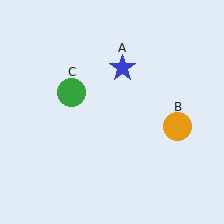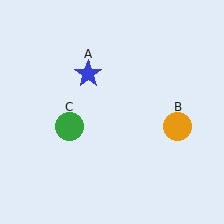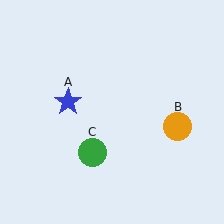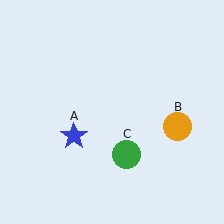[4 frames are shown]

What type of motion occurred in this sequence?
The blue star (object A), green circle (object C) rotated counterclockwise around the center of the scene.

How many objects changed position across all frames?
2 objects changed position: blue star (object A), green circle (object C).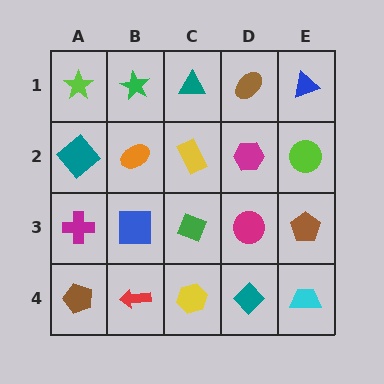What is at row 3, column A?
A magenta cross.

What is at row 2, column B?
An orange ellipse.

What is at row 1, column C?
A teal triangle.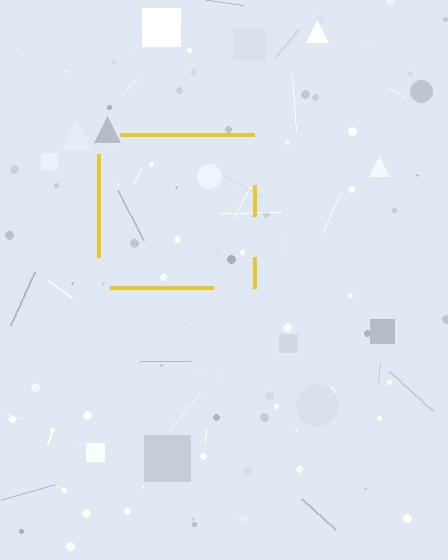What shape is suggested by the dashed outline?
The dashed outline suggests a square.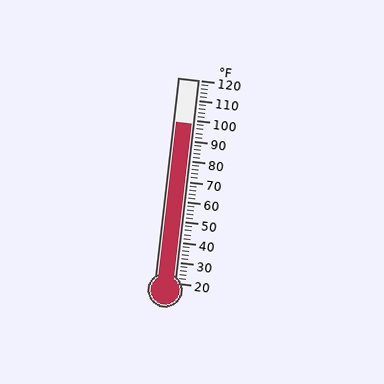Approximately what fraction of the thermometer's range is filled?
The thermometer is filled to approximately 80% of its range.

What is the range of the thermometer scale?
The thermometer scale ranges from 20°F to 120°F.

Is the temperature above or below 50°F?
The temperature is above 50°F.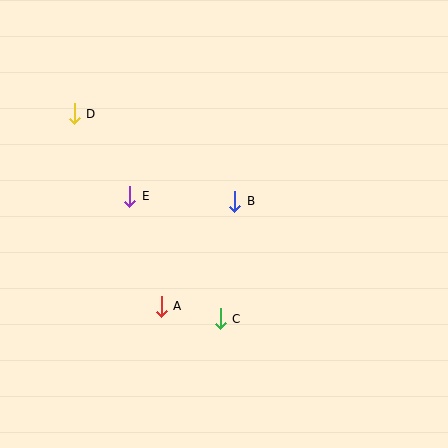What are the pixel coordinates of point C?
Point C is at (220, 319).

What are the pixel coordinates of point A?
Point A is at (161, 306).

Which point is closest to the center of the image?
Point B at (235, 201) is closest to the center.